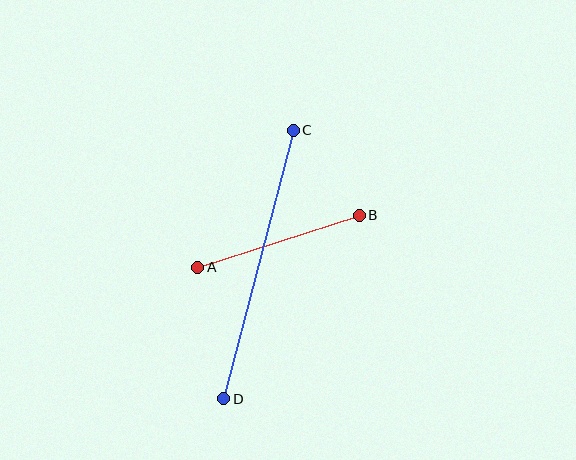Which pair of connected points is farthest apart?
Points C and D are farthest apart.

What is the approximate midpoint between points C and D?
The midpoint is at approximately (259, 264) pixels.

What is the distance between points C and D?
The distance is approximately 278 pixels.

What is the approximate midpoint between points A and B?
The midpoint is at approximately (279, 241) pixels.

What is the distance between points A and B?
The distance is approximately 169 pixels.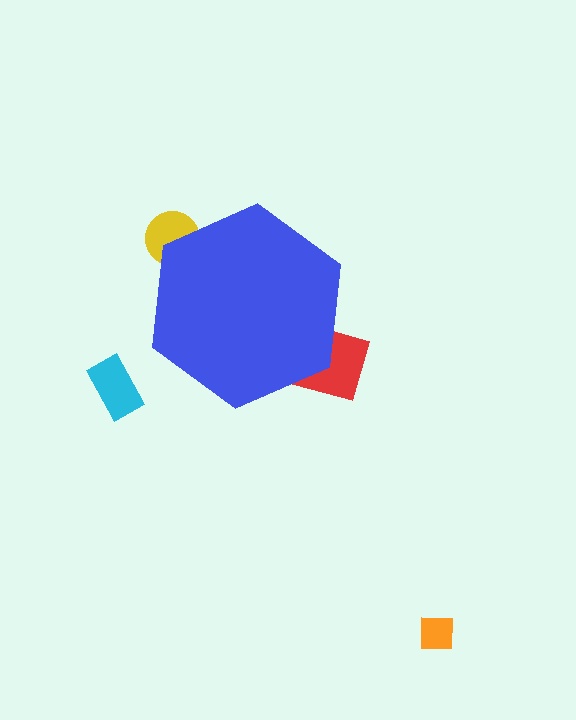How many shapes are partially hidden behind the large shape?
2 shapes are partially hidden.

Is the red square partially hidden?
Yes, the red square is partially hidden behind the blue hexagon.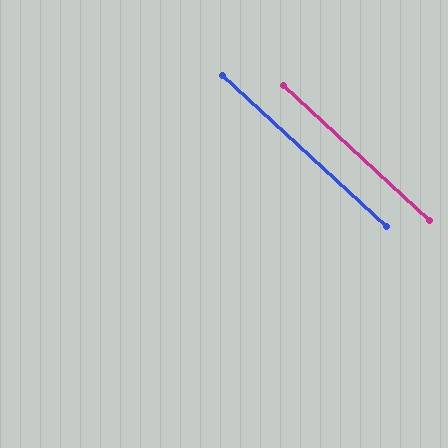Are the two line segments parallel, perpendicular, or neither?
Parallel — their directions differ by only 0.4°.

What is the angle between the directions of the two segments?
Approximately 0 degrees.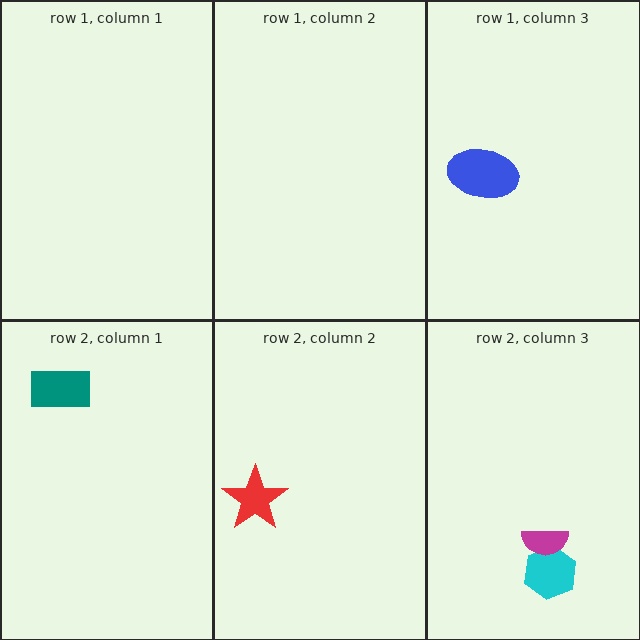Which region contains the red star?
The row 2, column 2 region.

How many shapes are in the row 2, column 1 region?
1.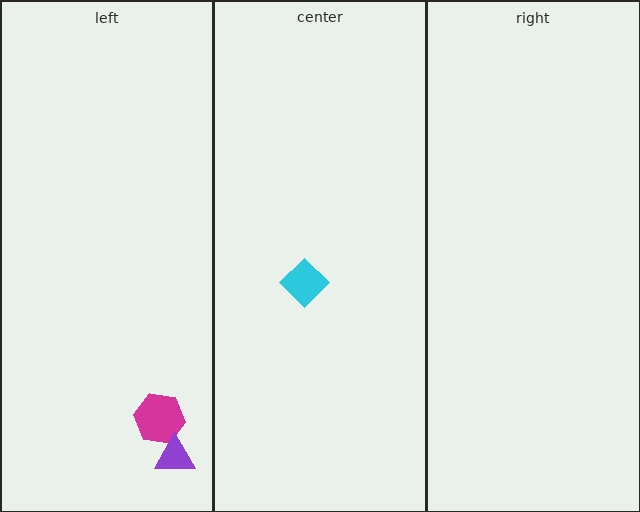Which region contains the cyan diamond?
The center region.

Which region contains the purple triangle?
The left region.